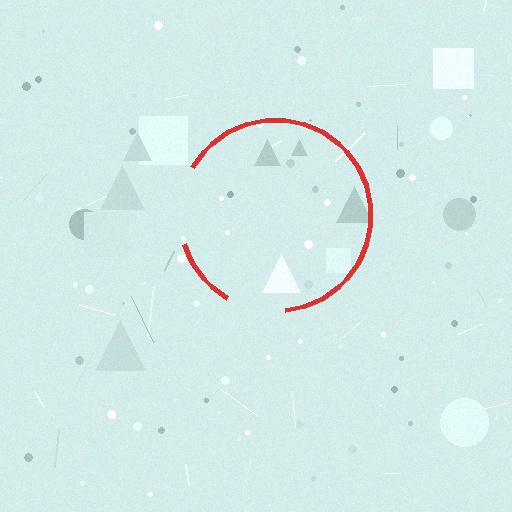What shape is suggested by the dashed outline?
The dashed outline suggests a circle.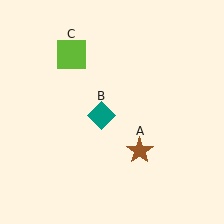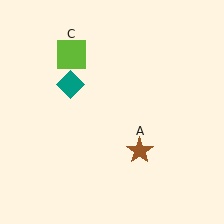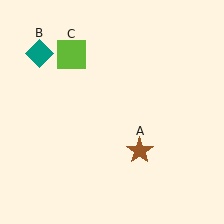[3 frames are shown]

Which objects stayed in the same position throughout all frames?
Brown star (object A) and lime square (object C) remained stationary.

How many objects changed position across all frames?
1 object changed position: teal diamond (object B).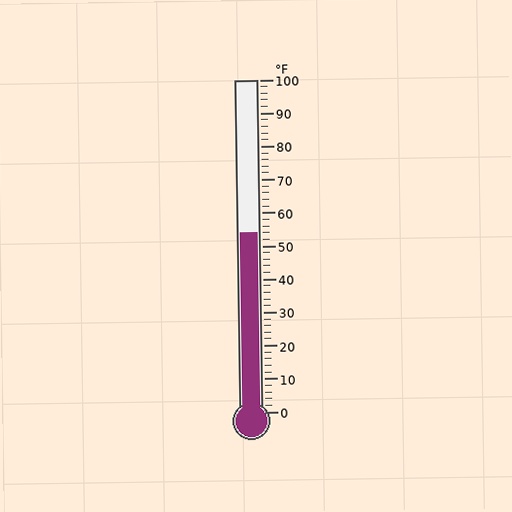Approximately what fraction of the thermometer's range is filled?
The thermometer is filled to approximately 55% of its range.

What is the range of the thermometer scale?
The thermometer scale ranges from 0°F to 100°F.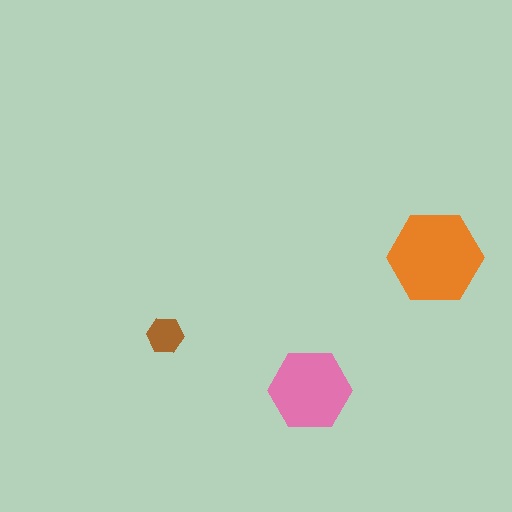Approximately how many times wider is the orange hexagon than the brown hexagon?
About 2.5 times wider.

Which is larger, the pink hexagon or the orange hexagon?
The orange one.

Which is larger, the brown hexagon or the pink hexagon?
The pink one.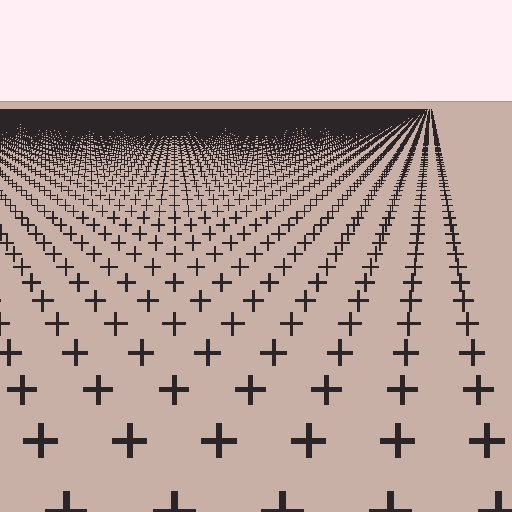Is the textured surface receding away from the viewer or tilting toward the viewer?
The surface is receding away from the viewer. Texture elements get smaller and denser toward the top.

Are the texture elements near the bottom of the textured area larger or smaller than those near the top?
Larger. Near the bottom, elements are closer to the viewer and appear at a bigger on-screen size.